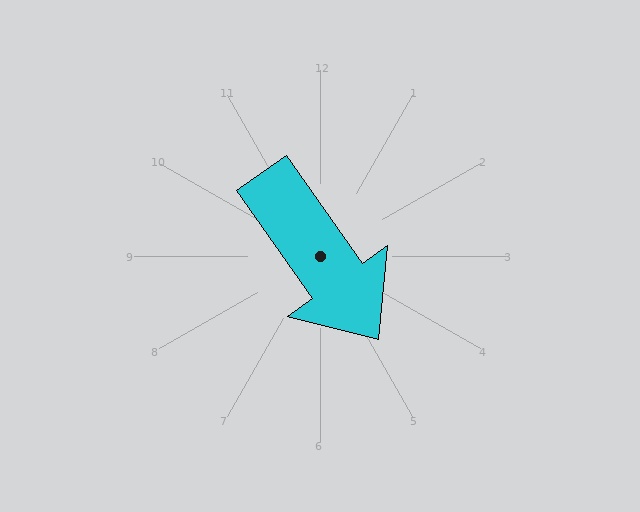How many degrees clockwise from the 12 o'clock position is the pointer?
Approximately 145 degrees.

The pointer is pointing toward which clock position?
Roughly 5 o'clock.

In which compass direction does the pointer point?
Southeast.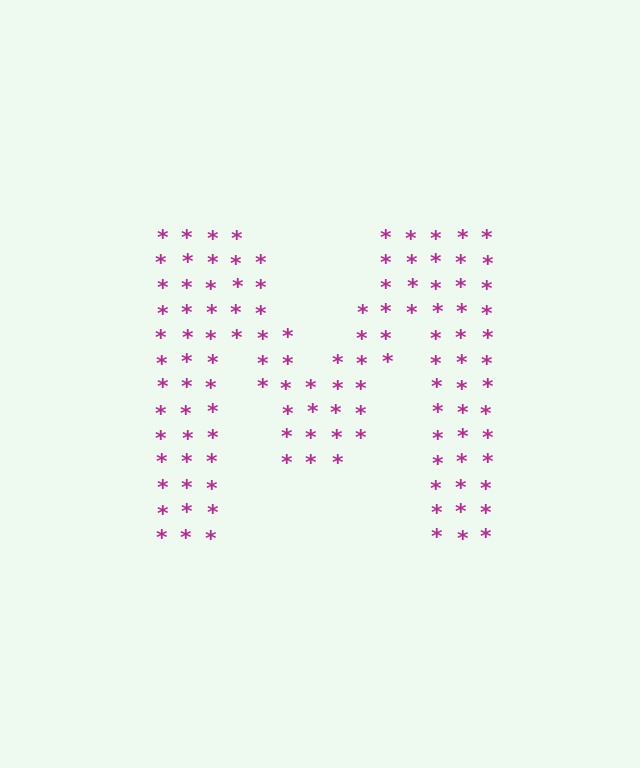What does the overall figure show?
The overall figure shows the letter M.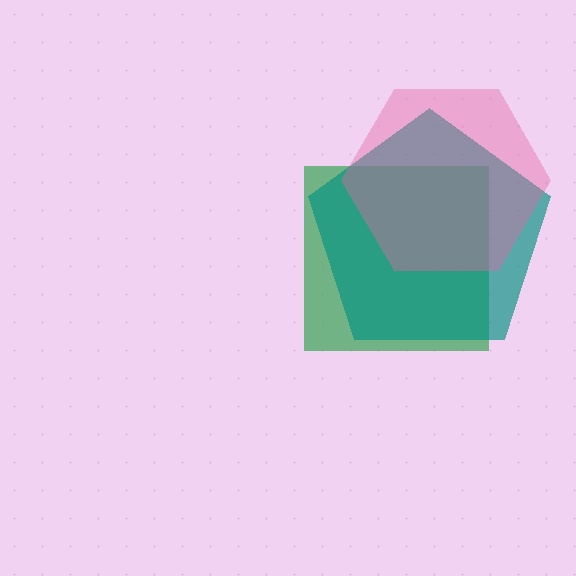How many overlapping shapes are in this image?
There are 3 overlapping shapes in the image.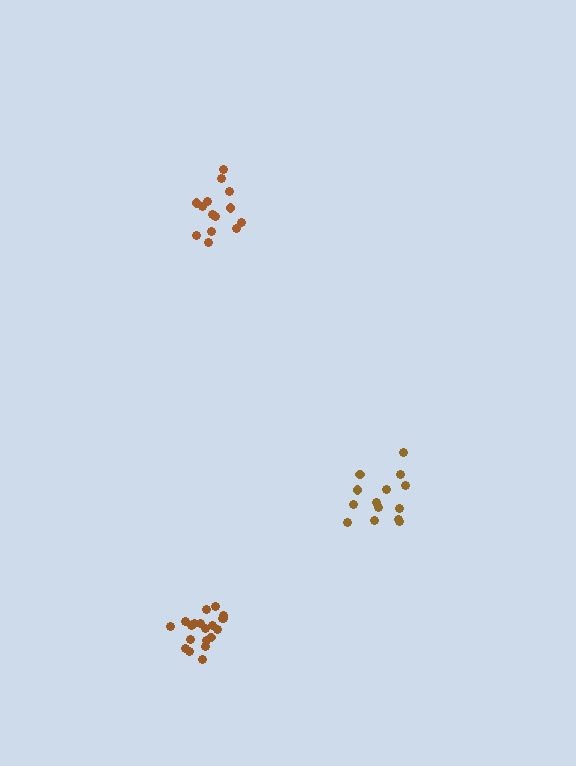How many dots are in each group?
Group 1: 14 dots, Group 2: 14 dots, Group 3: 20 dots (48 total).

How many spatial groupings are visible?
There are 3 spatial groupings.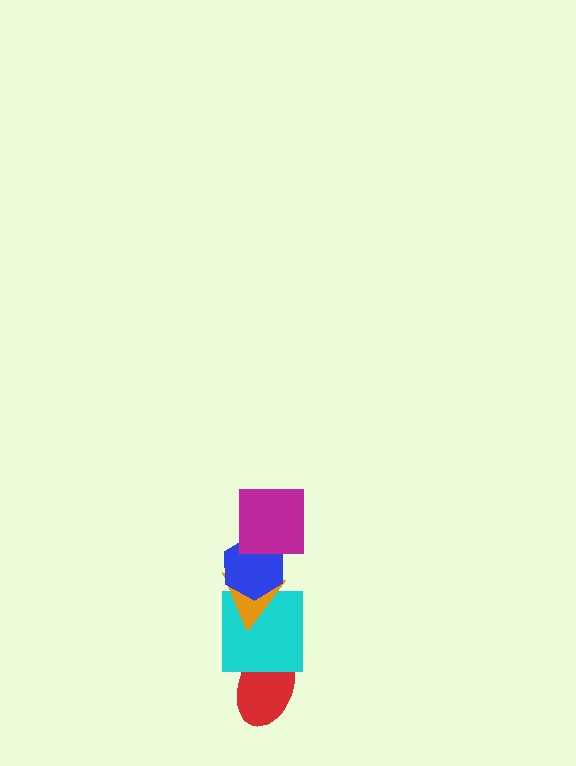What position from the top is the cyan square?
The cyan square is 4th from the top.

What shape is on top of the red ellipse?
The cyan square is on top of the red ellipse.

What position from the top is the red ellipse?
The red ellipse is 5th from the top.